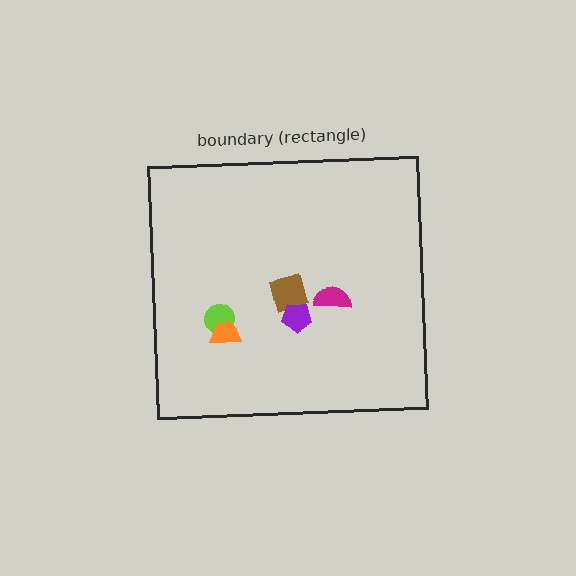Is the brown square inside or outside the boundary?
Inside.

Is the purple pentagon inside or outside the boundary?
Inside.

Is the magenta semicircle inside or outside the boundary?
Inside.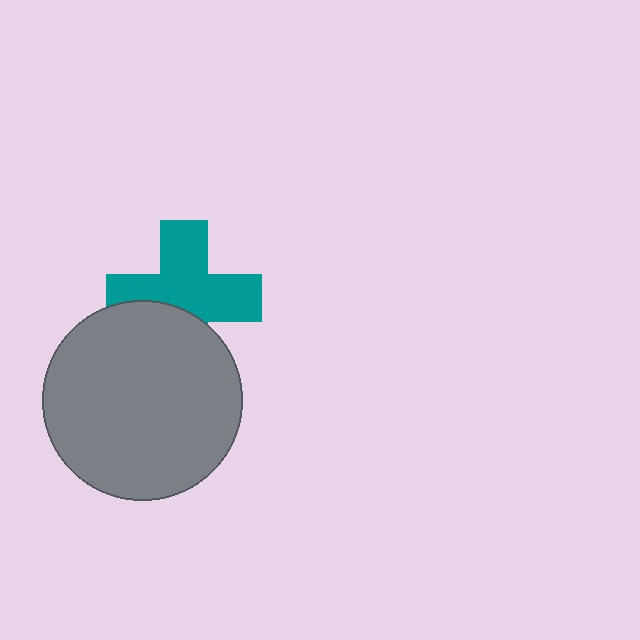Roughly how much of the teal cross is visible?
Most of it is visible (roughly 67%).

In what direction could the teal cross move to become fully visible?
The teal cross could move up. That would shift it out from behind the gray circle entirely.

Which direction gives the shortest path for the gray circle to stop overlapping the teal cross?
Moving down gives the shortest separation.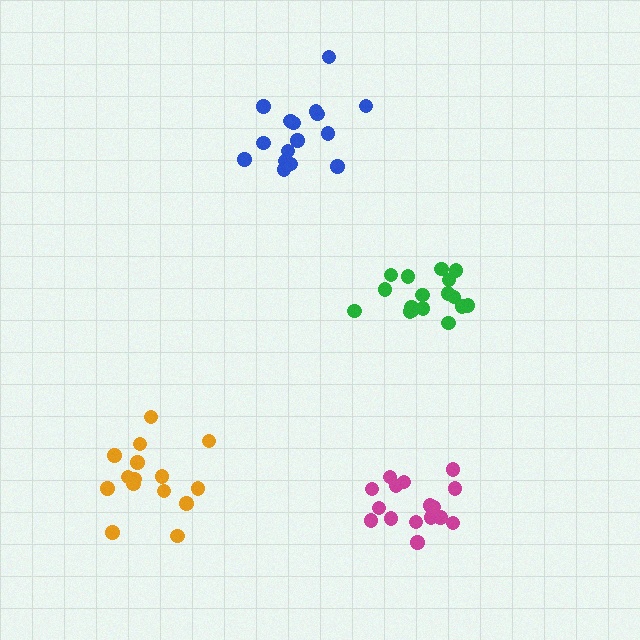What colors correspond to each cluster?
The clusters are colored: green, orange, magenta, blue.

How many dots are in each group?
Group 1: 17 dots, Group 2: 15 dots, Group 3: 16 dots, Group 4: 17 dots (65 total).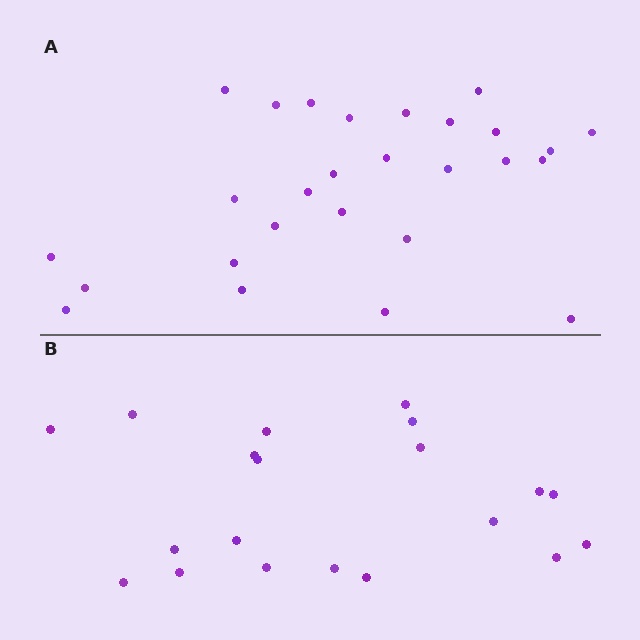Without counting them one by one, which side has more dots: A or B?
Region A (the top region) has more dots.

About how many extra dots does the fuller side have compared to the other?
Region A has roughly 8 or so more dots than region B.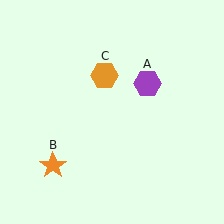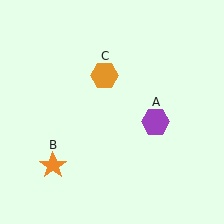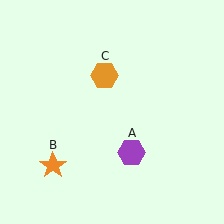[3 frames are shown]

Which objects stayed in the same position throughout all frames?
Orange star (object B) and orange hexagon (object C) remained stationary.